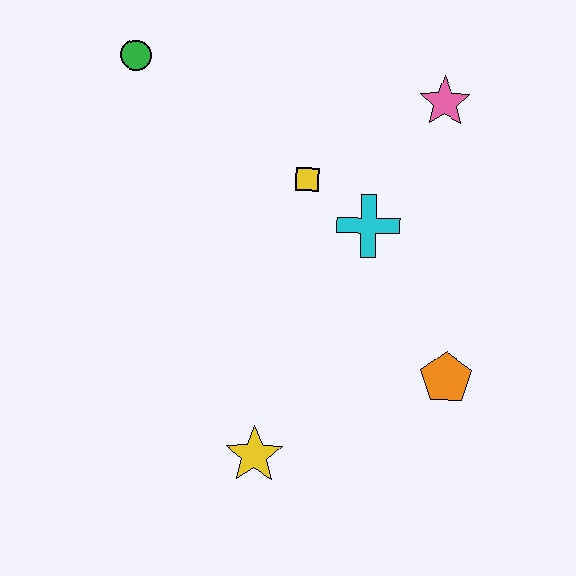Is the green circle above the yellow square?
Yes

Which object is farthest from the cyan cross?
The green circle is farthest from the cyan cross.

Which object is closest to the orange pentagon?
The cyan cross is closest to the orange pentagon.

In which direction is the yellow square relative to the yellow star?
The yellow square is above the yellow star.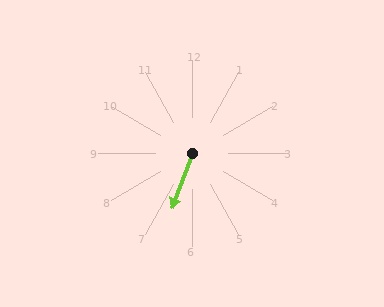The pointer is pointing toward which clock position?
Roughly 7 o'clock.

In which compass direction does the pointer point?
South.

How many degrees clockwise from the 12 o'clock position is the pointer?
Approximately 200 degrees.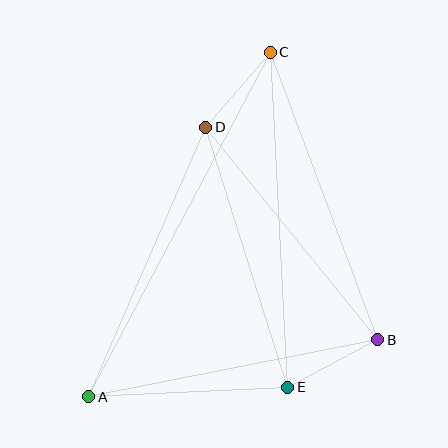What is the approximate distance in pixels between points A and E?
The distance between A and E is approximately 199 pixels.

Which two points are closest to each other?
Points C and D are closest to each other.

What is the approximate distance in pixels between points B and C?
The distance between B and C is approximately 307 pixels.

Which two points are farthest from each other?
Points A and C are farthest from each other.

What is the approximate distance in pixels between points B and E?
The distance between B and E is approximately 102 pixels.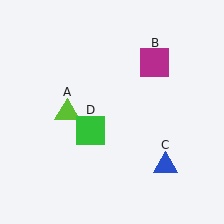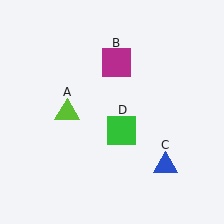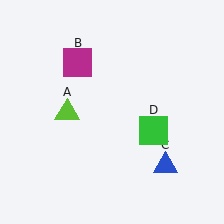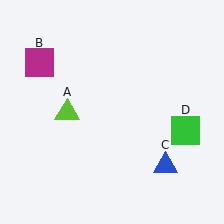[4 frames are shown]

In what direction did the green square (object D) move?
The green square (object D) moved right.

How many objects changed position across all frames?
2 objects changed position: magenta square (object B), green square (object D).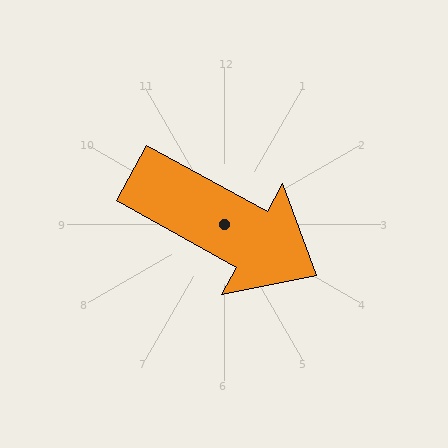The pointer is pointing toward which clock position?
Roughly 4 o'clock.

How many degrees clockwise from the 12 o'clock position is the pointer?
Approximately 119 degrees.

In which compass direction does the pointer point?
Southeast.